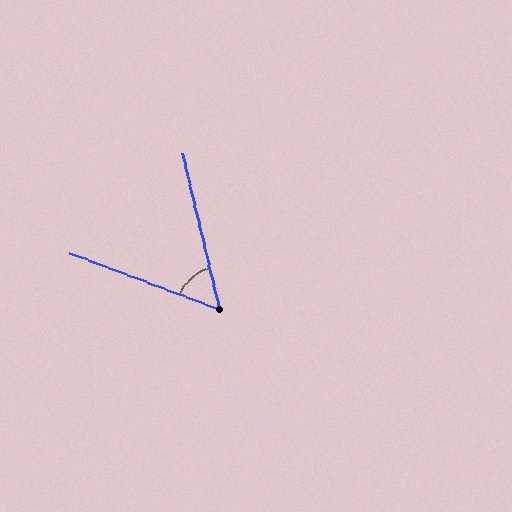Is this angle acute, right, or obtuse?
It is acute.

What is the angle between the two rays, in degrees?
Approximately 56 degrees.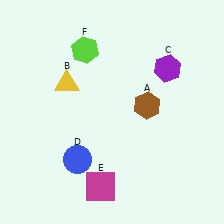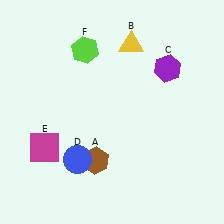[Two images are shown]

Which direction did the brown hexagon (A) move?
The brown hexagon (A) moved down.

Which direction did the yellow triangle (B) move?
The yellow triangle (B) moved right.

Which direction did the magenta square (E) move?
The magenta square (E) moved left.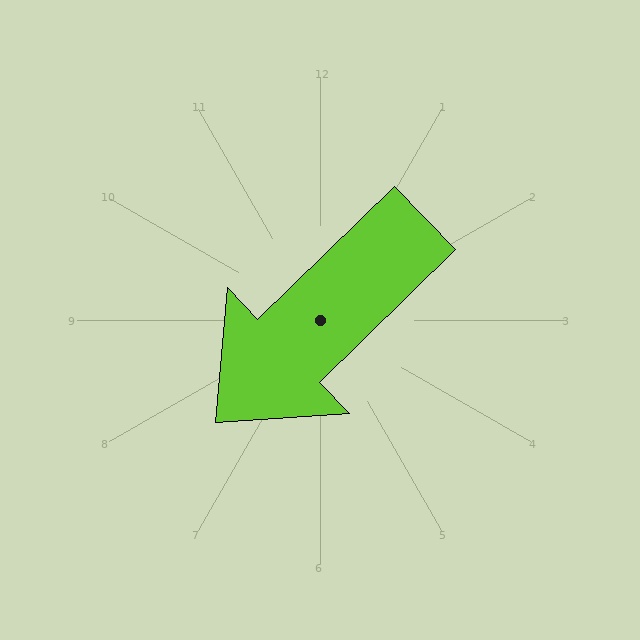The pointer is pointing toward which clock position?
Roughly 8 o'clock.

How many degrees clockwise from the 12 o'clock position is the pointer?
Approximately 226 degrees.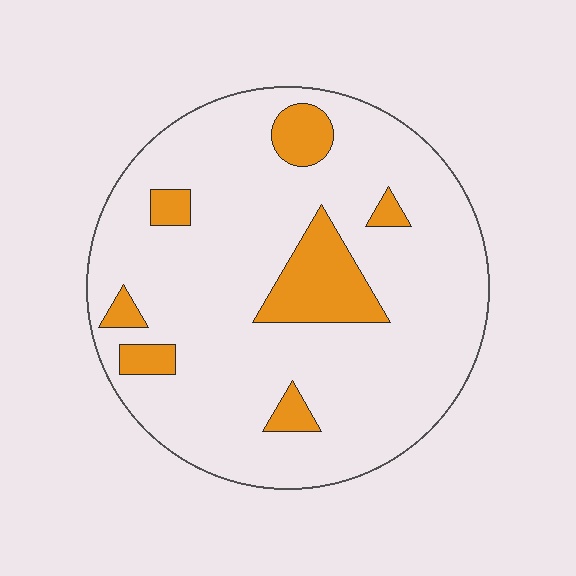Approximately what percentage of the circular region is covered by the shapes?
Approximately 15%.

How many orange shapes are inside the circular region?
7.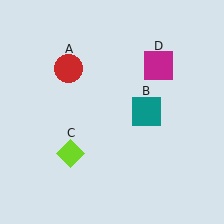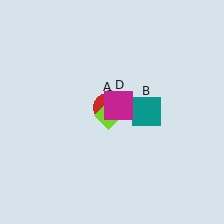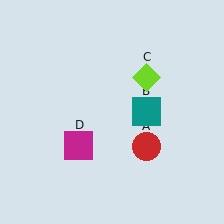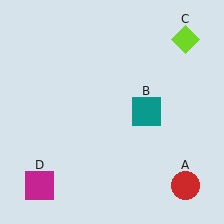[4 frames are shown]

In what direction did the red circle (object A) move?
The red circle (object A) moved down and to the right.